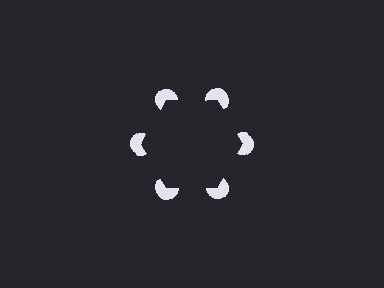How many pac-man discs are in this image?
There are 6 — one at each vertex of the illusory hexagon.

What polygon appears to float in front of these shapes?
An illusory hexagon — its edges are inferred from the aligned wedge cuts in the pac-man discs, not physically drawn.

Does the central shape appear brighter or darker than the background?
It typically appears slightly darker than the background, even though no actual brightness change is drawn.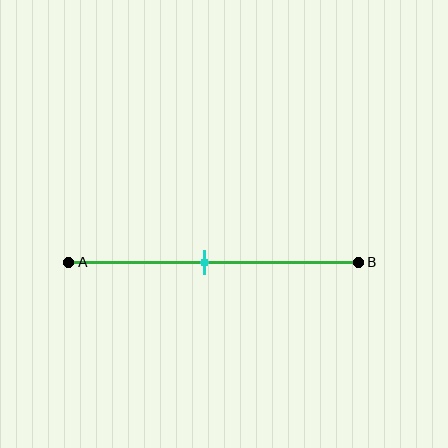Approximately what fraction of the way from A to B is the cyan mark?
The cyan mark is approximately 45% of the way from A to B.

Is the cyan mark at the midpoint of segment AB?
No, the mark is at about 45% from A, not at the 50% midpoint.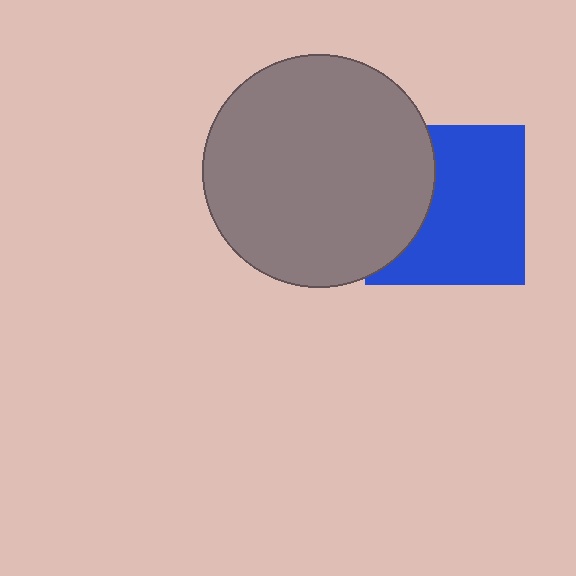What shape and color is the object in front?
The object in front is a gray circle.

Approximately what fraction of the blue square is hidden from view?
Roughly 33% of the blue square is hidden behind the gray circle.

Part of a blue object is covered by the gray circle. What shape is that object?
It is a square.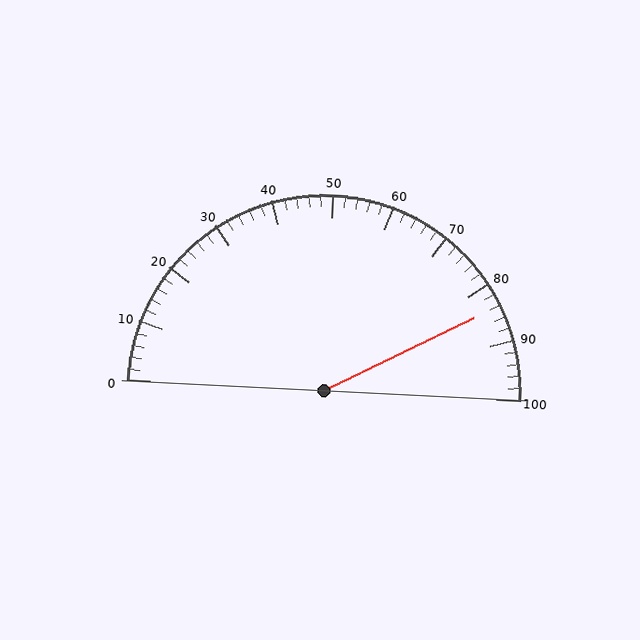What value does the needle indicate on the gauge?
The needle indicates approximately 84.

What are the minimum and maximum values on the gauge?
The gauge ranges from 0 to 100.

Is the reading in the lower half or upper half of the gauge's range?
The reading is in the upper half of the range (0 to 100).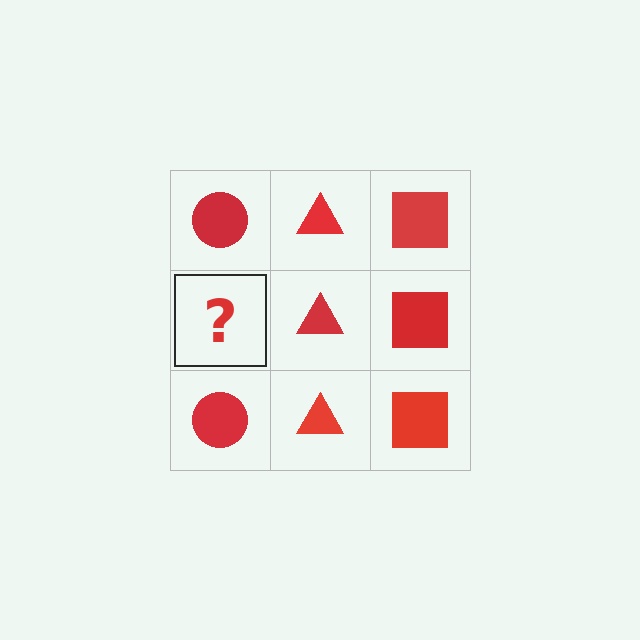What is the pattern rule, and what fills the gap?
The rule is that each column has a consistent shape. The gap should be filled with a red circle.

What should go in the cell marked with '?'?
The missing cell should contain a red circle.